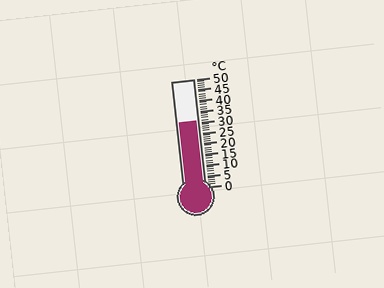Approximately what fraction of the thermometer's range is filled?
The thermometer is filled to approximately 60% of its range.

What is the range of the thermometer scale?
The thermometer scale ranges from 0°C to 50°C.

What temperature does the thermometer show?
The thermometer shows approximately 31°C.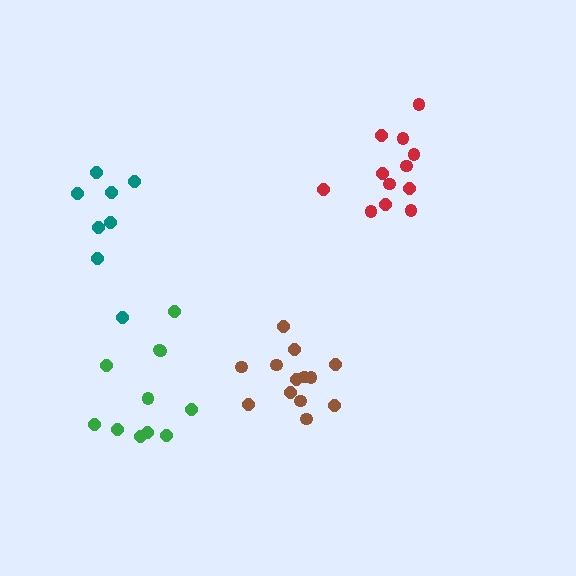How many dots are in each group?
Group 1: 8 dots, Group 2: 13 dots, Group 3: 11 dots, Group 4: 12 dots (44 total).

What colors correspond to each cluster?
The clusters are colored: teal, brown, green, red.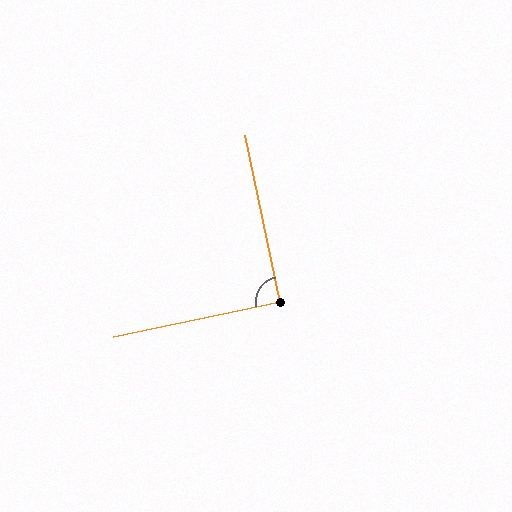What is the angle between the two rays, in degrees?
Approximately 90 degrees.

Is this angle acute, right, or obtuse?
It is approximately a right angle.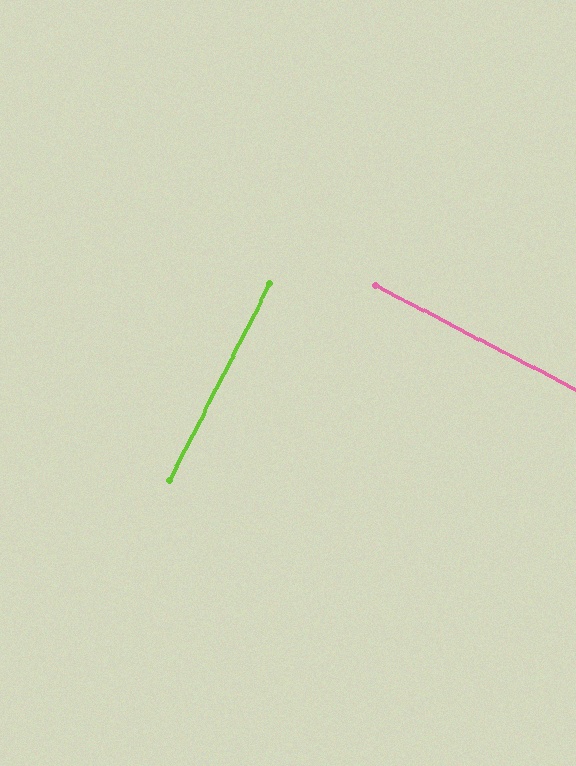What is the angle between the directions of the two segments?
Approximately 90 degrees.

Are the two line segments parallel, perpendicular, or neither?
Perpendicular — they meet at approximately 90°.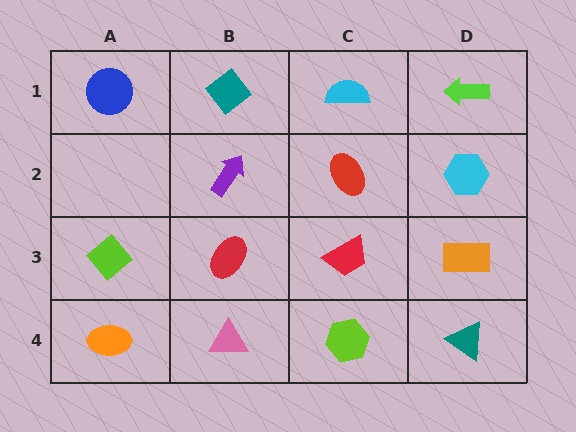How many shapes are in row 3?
4 shapes.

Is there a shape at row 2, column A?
No, that cell is empty.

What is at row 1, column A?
A blue circle.